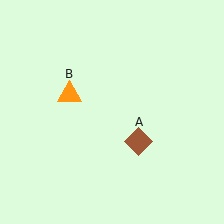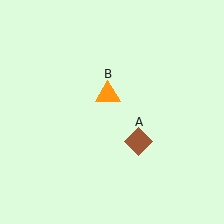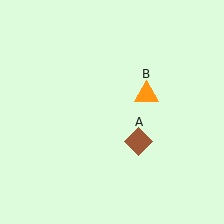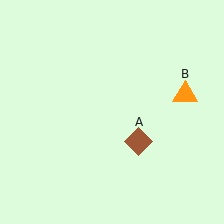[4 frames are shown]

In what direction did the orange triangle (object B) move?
The orange triangle (object B) moved right.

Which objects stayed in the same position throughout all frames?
Brown diamond (object A) remained stationary.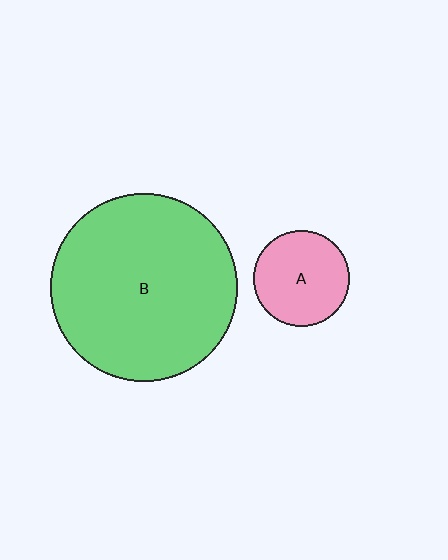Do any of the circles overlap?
No, none of the circles overlap.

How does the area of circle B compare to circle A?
Approximately 3.8 times.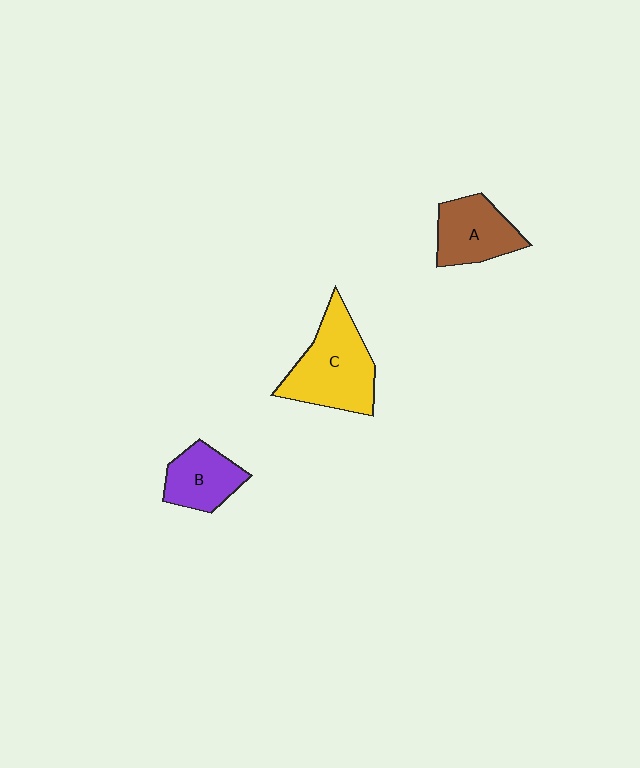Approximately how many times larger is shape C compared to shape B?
Approximately 1.7 times.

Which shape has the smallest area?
Shape B (purple).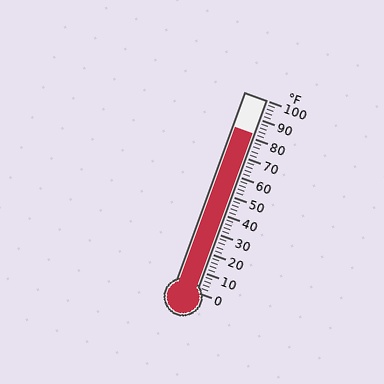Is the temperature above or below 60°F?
The temperature is above 60°F.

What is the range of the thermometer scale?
The thermometer scale ranges from 0°F to 100°F.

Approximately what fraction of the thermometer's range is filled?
The thermometer is filled to approximately 80% of its range.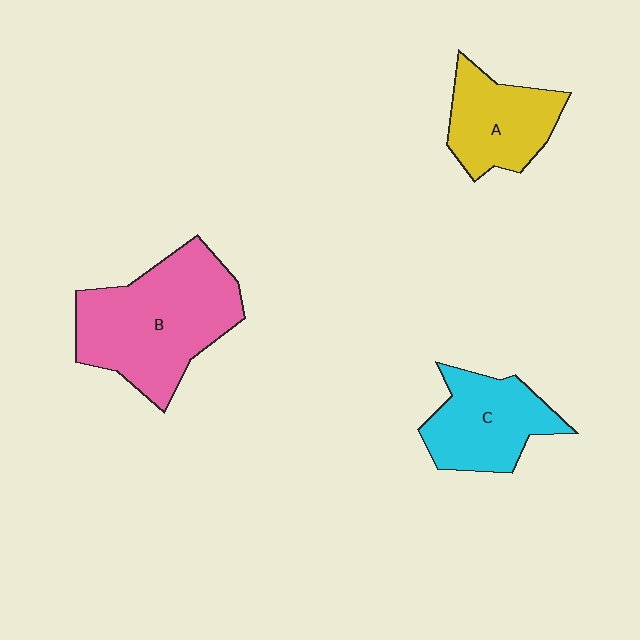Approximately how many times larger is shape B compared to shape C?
Approximately 1.6 times.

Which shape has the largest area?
Shape B (pink).